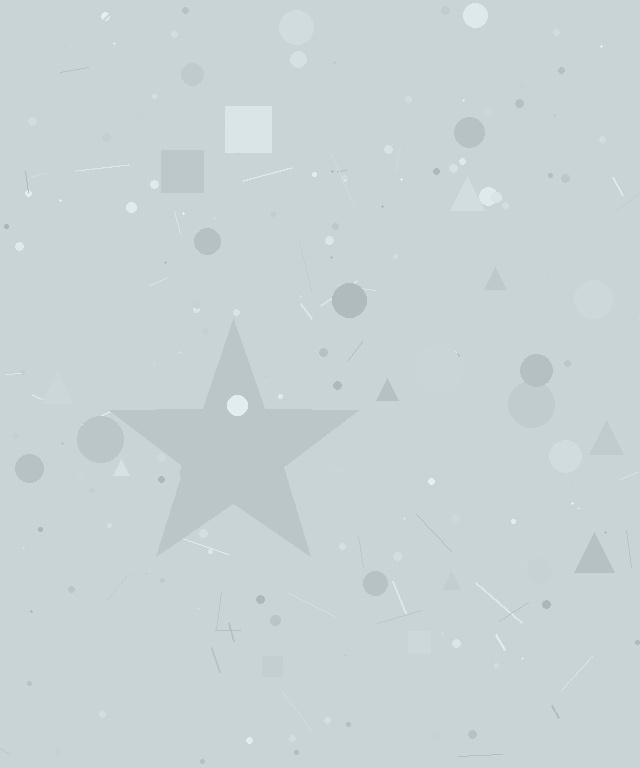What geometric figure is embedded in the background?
A star is embedded in the background.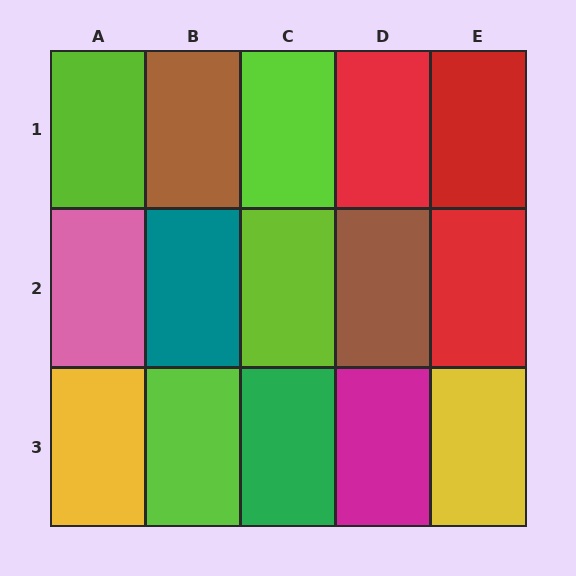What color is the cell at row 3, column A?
Yellow.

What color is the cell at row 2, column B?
Teal.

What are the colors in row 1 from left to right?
Lime, brown, lime, red, red.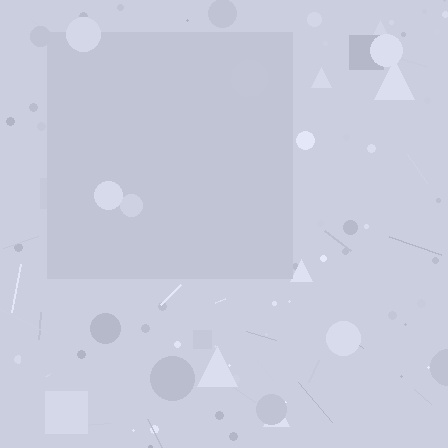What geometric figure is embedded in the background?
A square is embedded in the background.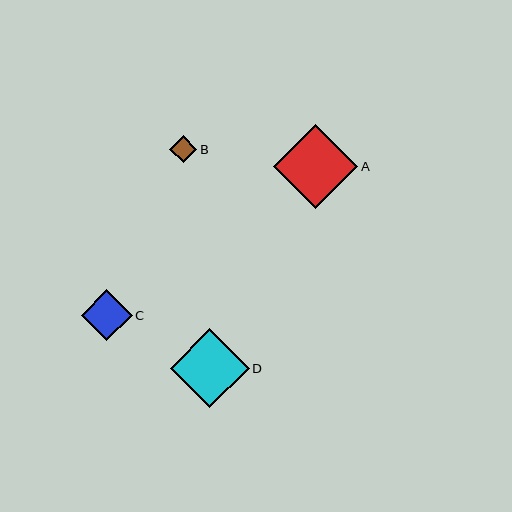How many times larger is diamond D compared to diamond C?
Diamond D is approximately 1.5 times the size of diamond C.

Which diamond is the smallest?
Diamond B is the smallest with a size of approximately 27 pixels.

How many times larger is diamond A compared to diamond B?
Diamond A is approximately 3.1 times the size of diamond B.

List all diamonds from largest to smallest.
From largest to smallest: A, D, C, B.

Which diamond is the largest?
Diamond A is the largest with a size of approximately 84 pixels.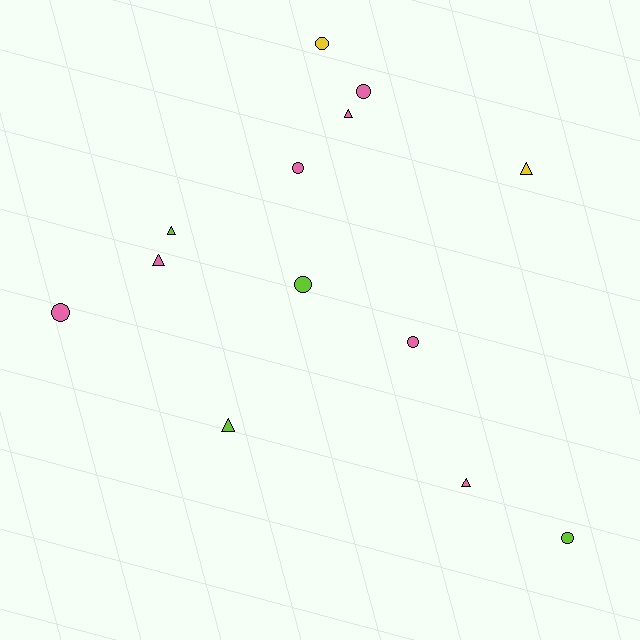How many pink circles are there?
There are 4 pink circles.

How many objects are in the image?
There are 13 objects.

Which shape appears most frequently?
Circle, with 7 objects.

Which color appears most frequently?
Pink, with 7 objects.